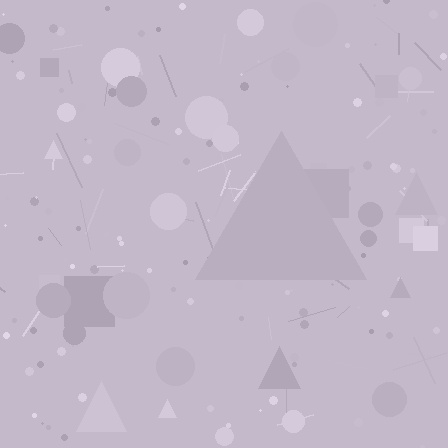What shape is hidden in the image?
A triangle is hidden in the image.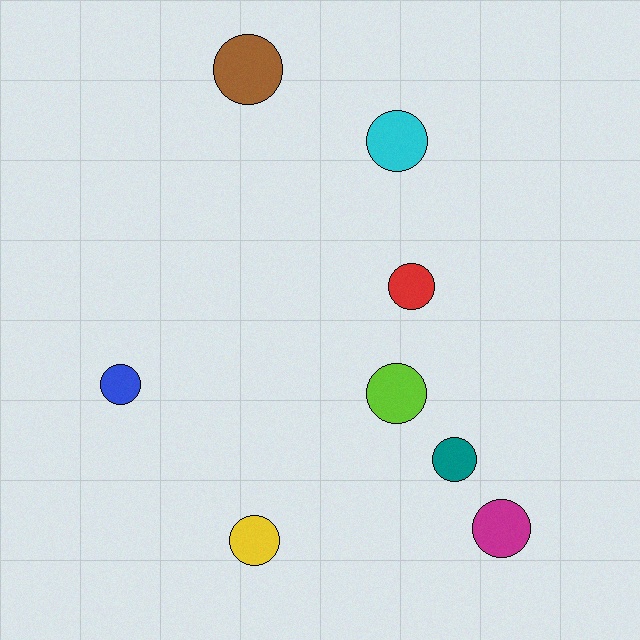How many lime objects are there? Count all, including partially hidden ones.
There is 1 lime object.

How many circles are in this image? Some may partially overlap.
There are 8 circles.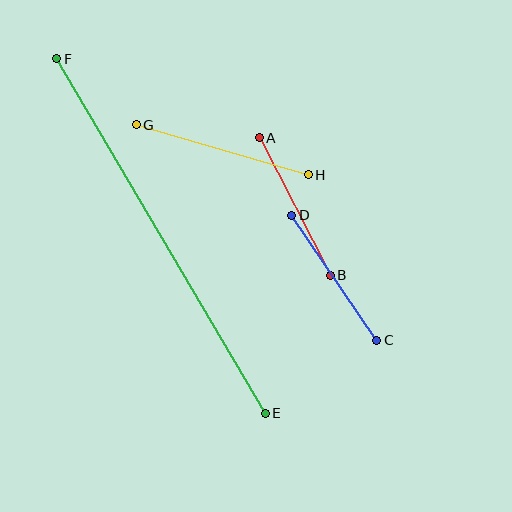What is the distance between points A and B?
The distance is approximately 155 pixels.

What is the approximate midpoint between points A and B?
The midpoint is at approximately (295, 207) pixels.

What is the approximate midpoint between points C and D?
The midpoint is at approximately (334, 278) pixels.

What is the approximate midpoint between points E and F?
The midpoint is at approximately (161, 236) pixels.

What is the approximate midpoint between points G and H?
The midpoint is at approximately (222, 150) pixels.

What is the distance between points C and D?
The distance is approximately 151 pixels.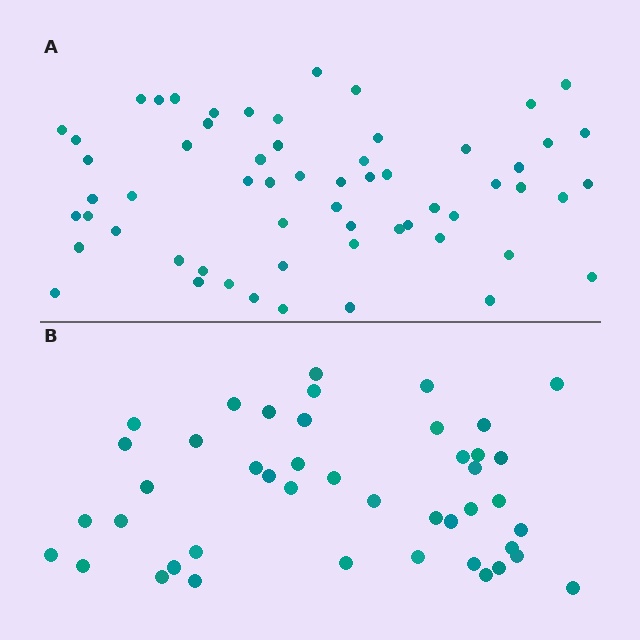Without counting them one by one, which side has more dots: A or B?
Region A (the top region) has more dots.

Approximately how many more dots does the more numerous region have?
Region A has approximately 15 more dots than region B.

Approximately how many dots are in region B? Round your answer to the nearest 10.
About 40 dots. (The exact count is 44, which rounds to 40.)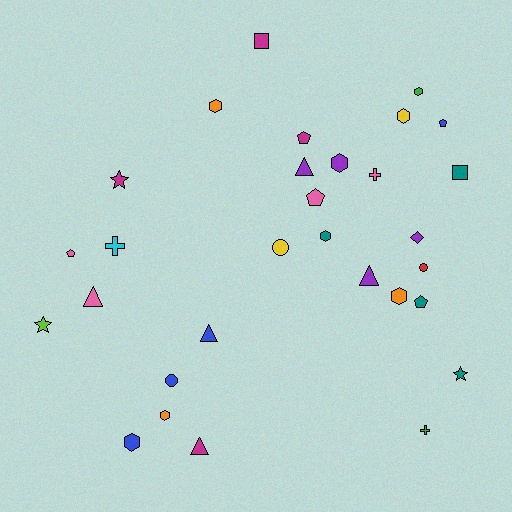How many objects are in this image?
There are 30 objects.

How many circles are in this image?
There are 3 circles.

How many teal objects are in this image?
There are 4 teal objects.